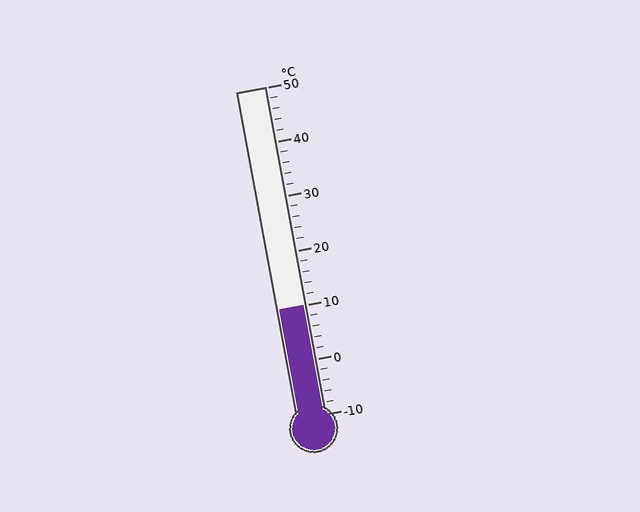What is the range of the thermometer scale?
The thermometer scale ranges from -10°C to 50°C.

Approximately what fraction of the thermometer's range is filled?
The thermometer is filled to approximately 35% of its range.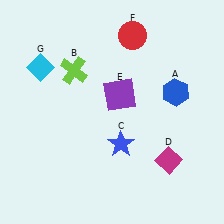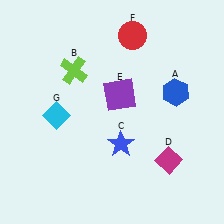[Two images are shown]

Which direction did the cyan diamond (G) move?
The cyan diamond (G) moved down.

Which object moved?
The cyan diamond (G) moved down.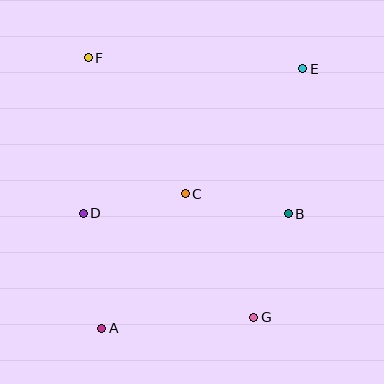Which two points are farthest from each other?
Points A and E are farthest from each other.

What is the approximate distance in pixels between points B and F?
The distance between B and F is approximately 254 pixels.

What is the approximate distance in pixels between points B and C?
The distance between B and C is approximately 105 pixels.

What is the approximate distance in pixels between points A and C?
The distance between A and C is approximately 158 pixels.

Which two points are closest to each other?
Points C and D are closest to each other.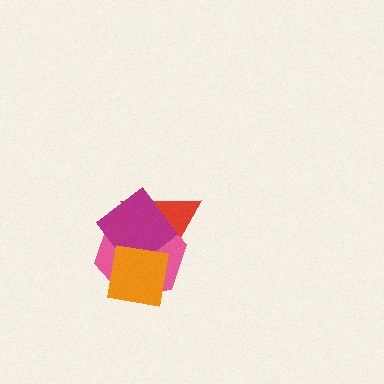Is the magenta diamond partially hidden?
Yes, it is partially covered by another shape.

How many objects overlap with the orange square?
3 objects overlap with the orange square.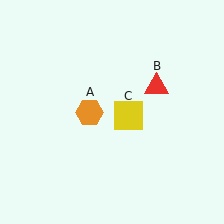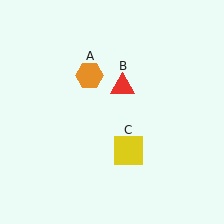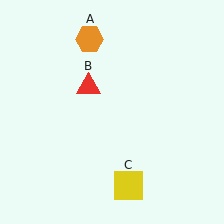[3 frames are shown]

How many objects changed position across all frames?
3 objects changed position: orange hexagon (object A), red triangle (object B), yellow square (object C).